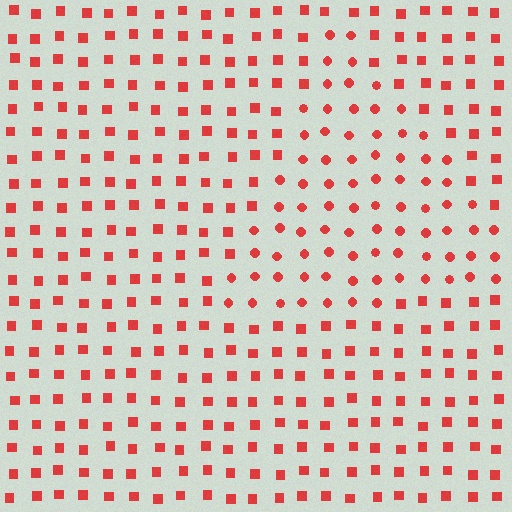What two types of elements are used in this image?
The image uses circles inside the triangle region and squares outside it.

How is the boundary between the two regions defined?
The boundary is defined by a change in element shape: circles inside vs. squares outside. All elements share the same color and spacing.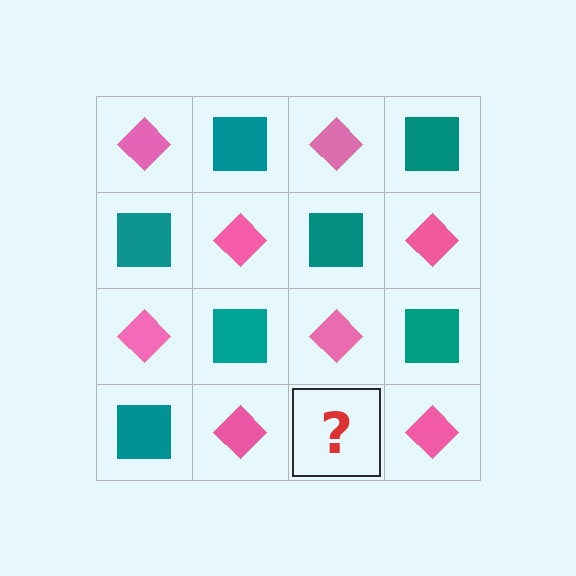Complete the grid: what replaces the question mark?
The question mark should be replaced with a teal square.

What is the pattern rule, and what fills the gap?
The rule is that it alternates pink diamond and teal square in a checkerboard pattern. The gap should be filled with a teal square.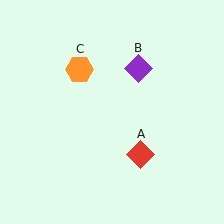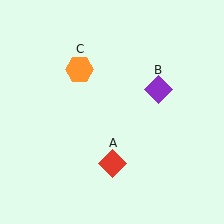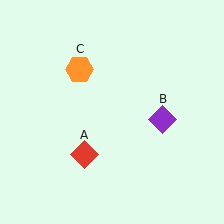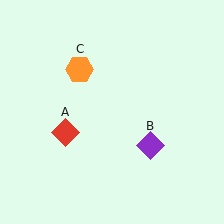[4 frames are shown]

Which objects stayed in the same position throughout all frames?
Orange hexagon (object C) remained stationary.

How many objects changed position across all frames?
2 objects changed position: red diamond (object A), purple diamond (object B).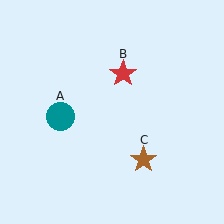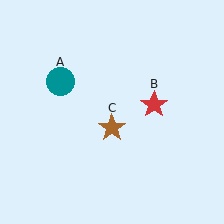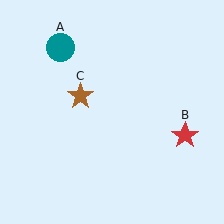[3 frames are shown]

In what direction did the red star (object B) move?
The red star (object B) moved down and to the right.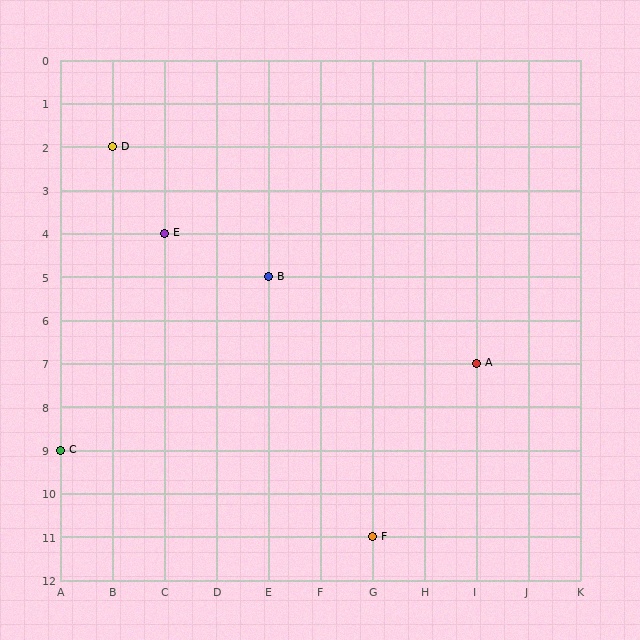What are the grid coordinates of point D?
Point D is at grid coordinates (B, 2).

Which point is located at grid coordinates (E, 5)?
Point B is at (E, 5).